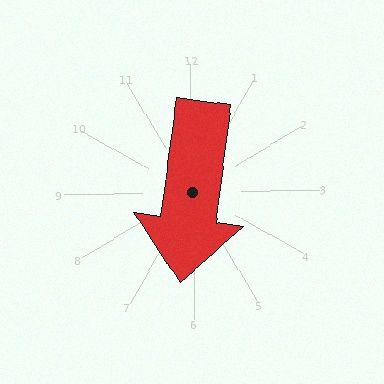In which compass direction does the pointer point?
South.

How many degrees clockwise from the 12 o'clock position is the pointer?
Approximately 188 degrees.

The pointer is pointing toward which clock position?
Roughly 6 o'clock.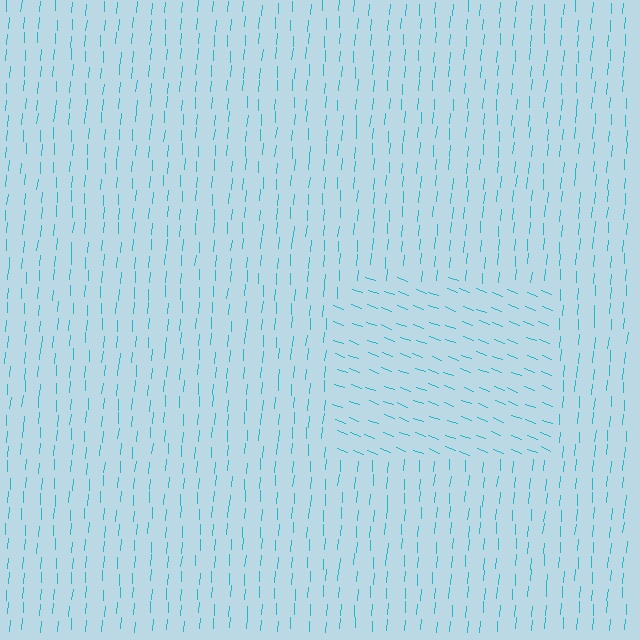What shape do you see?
I see a rectangle.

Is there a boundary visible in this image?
Yes, there is a texture boundary formed by a change in line orientation.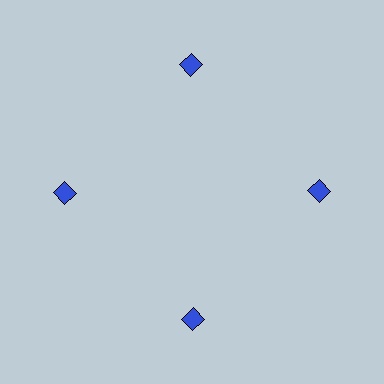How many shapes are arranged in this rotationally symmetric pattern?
There are 4 shapes, arranged in 4 groups of 1.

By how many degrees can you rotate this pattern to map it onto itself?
The pattern maps onto itself every 90 degrees of rotation.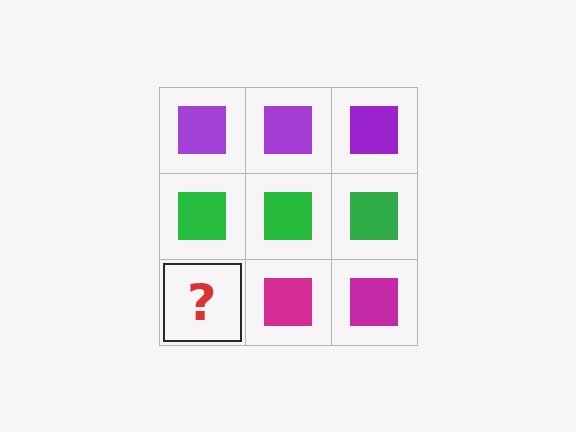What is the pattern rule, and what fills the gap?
The rule is that each row has a consistent color. The gap should be filled with a magenta square.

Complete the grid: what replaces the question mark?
The question mark should be replaced with a magenta square.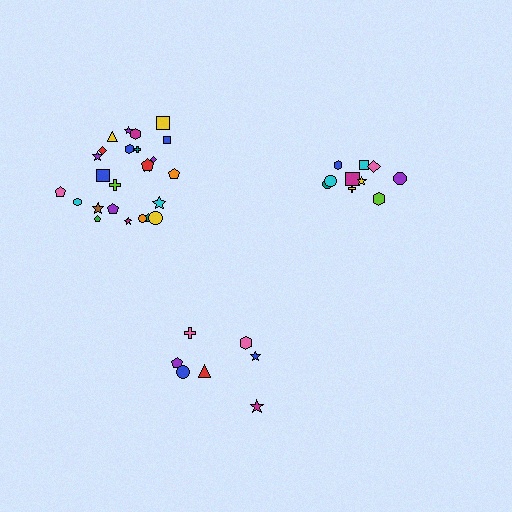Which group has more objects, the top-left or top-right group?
The top-left group.